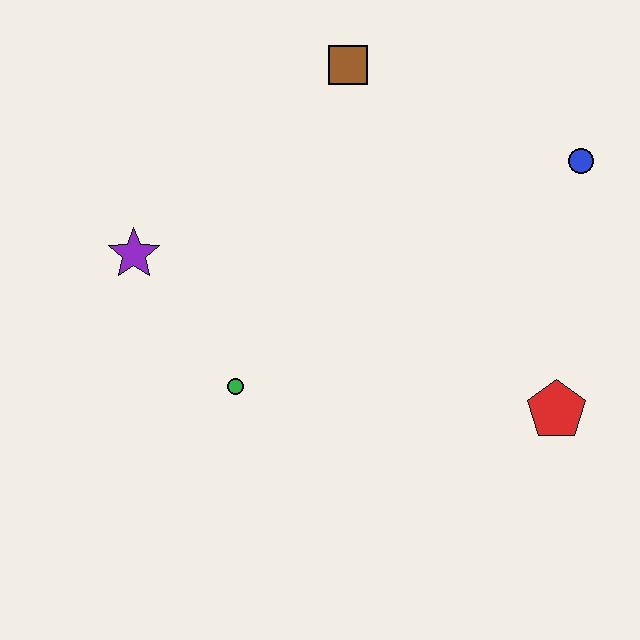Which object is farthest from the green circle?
The blue circle is farthest from the green circle.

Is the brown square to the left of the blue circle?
Yes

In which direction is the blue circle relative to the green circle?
The blue circle is to the right of the green circle.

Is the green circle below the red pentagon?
No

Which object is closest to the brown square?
The blue circle is closest to the brown square.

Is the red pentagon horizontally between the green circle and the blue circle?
Yes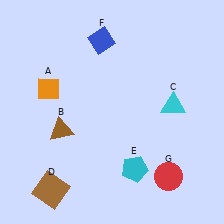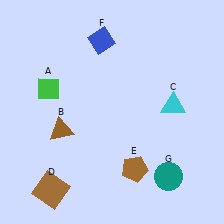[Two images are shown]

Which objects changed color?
A changed from orange to green. E changed from cyan to brown. G changed from red to teal.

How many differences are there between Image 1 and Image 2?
There are 3 differences between the two images.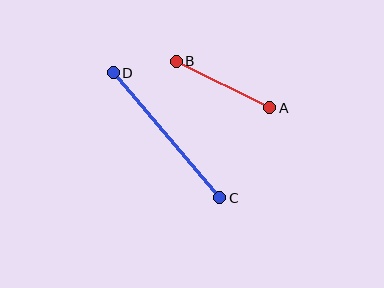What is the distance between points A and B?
The distance is approximately 104 pixels.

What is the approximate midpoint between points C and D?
The midpoint is at approximately (166, 135) pixels.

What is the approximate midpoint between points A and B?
The midpoint is at approximately (223, 85) pixels.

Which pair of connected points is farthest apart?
Points C and D are farthest apart.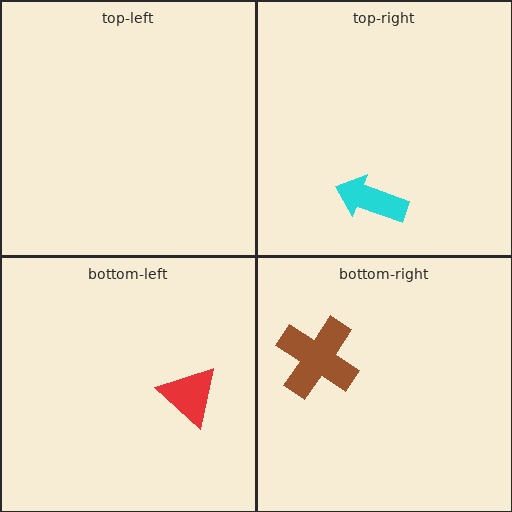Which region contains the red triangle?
The bottom-left region.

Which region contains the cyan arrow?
The top-right region.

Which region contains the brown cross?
The bottom-right region.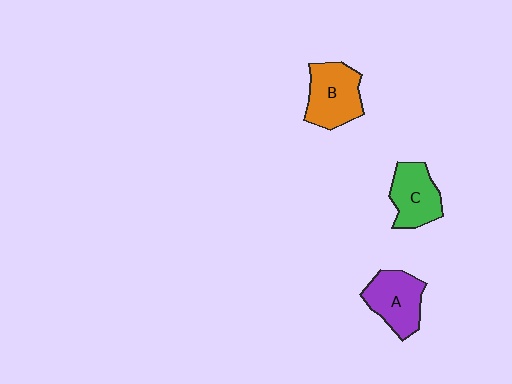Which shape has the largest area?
Shape B (orange).